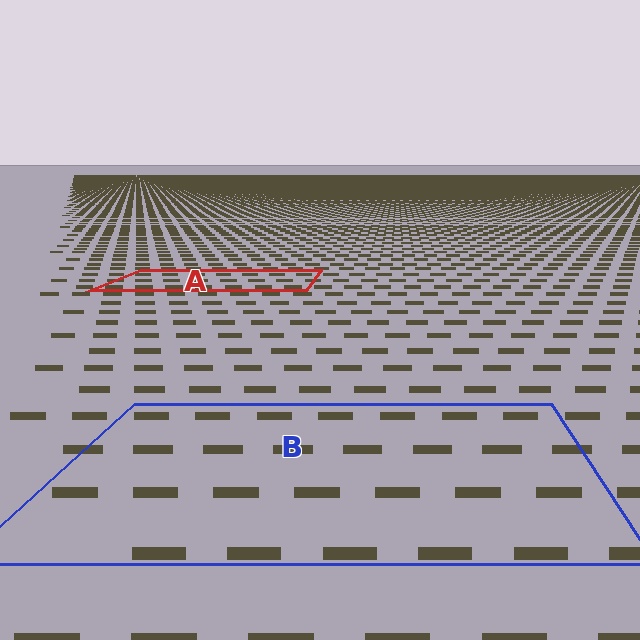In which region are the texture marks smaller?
The texture marks are smaller in region A, because it is farther away.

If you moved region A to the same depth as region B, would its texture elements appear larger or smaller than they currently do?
They would appear larger. At a closer depth, the same texture elements are projected at a bigger on-screen size.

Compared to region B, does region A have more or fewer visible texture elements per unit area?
Region A has more texture elements per unit area — they are packed more densely because it is farther away.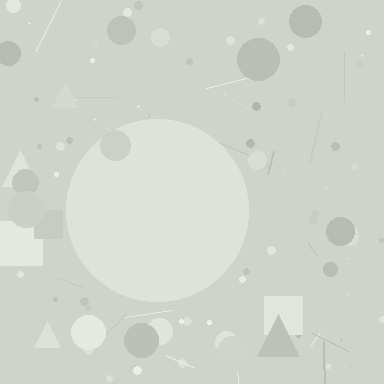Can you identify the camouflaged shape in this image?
The camouflaged shape is a circle.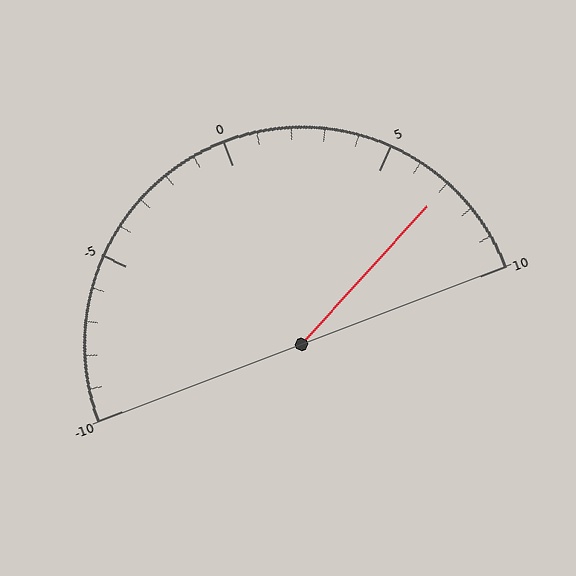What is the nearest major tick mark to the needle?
The nearest major tick mark is 5.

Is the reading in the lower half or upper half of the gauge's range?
The reading is in the upper half of the range (-10 to 10).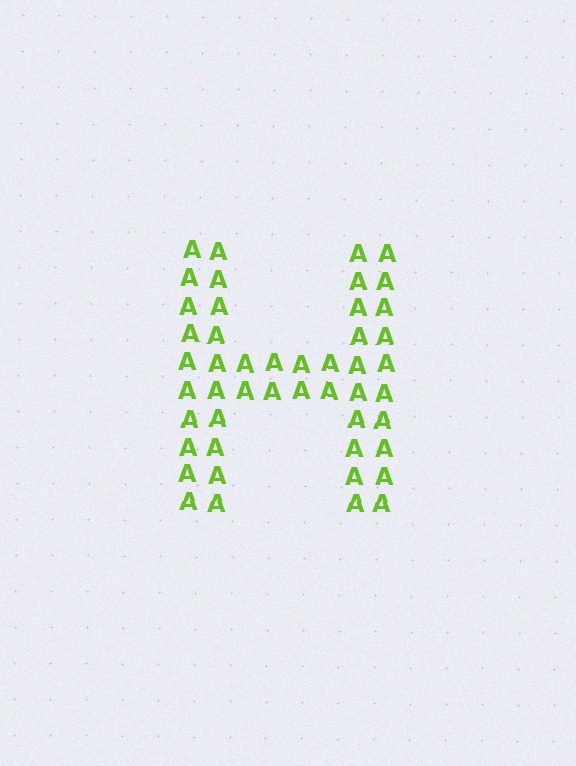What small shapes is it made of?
It is made of small letter A's.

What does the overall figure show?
The overall figure shows the letter H.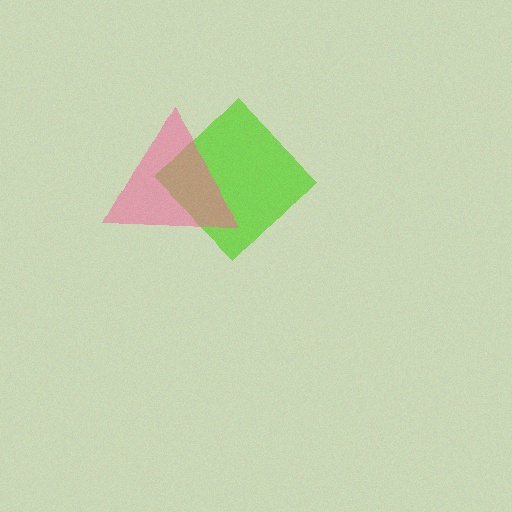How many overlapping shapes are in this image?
There are 2 overlapping shapes in the image.